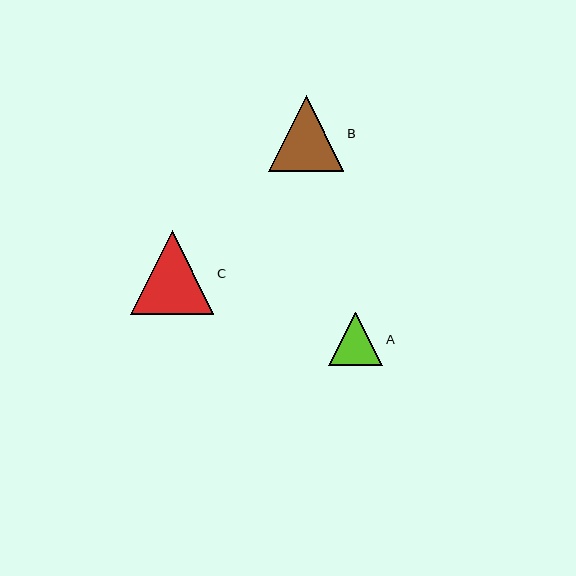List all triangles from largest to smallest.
From largest to smallest: C, B, A.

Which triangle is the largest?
Triangle C is the largest with a size of approximately 83 pixels.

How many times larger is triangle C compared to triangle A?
Triangle C is approximately 1.5 times the size of triangle A.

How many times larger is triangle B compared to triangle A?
Triangle B is approximately 1.4 times the size of triangle A.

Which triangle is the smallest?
Triangle A is the smallest with a size of approximately 54 pixels.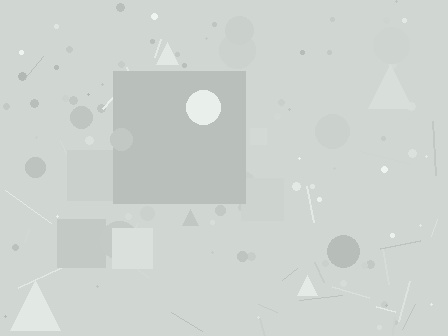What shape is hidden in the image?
A square is hidden in the image.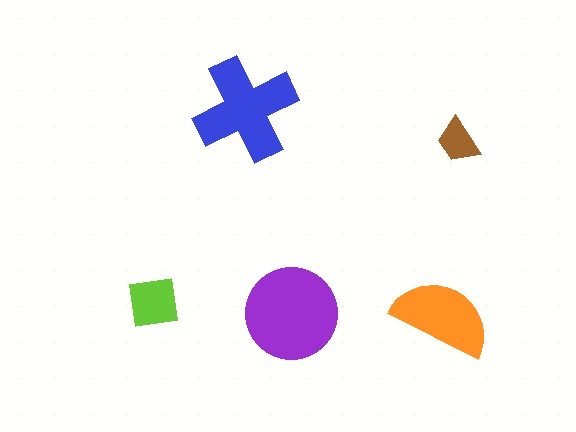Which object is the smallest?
The brown trapezoid.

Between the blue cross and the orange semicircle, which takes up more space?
The blue cross.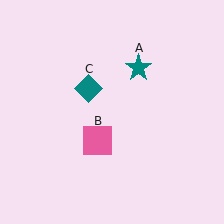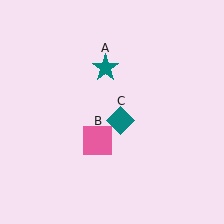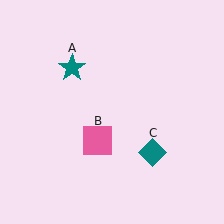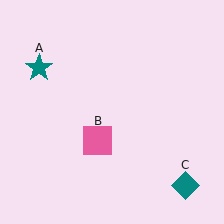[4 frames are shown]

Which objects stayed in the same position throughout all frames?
Pink square (object B) remained stationary.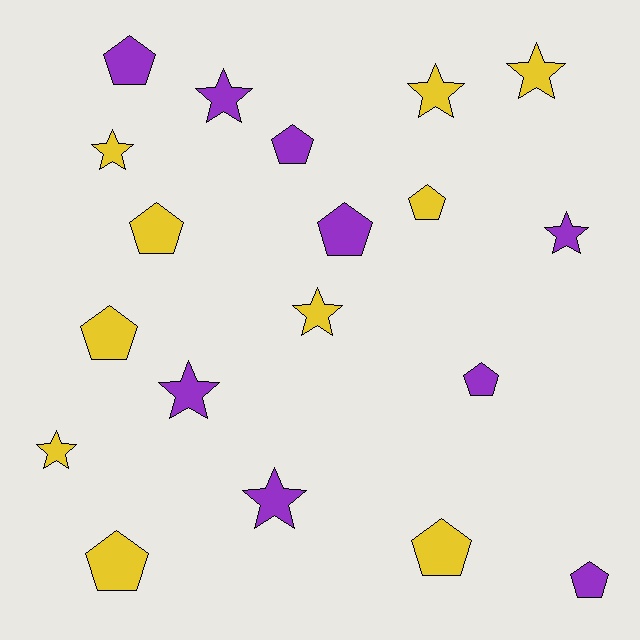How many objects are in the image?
There are 19 objects.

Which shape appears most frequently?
Pentagon, with 10 objects.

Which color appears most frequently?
Yellow, with 10 objects.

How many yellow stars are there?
There are 5 yellow stars.